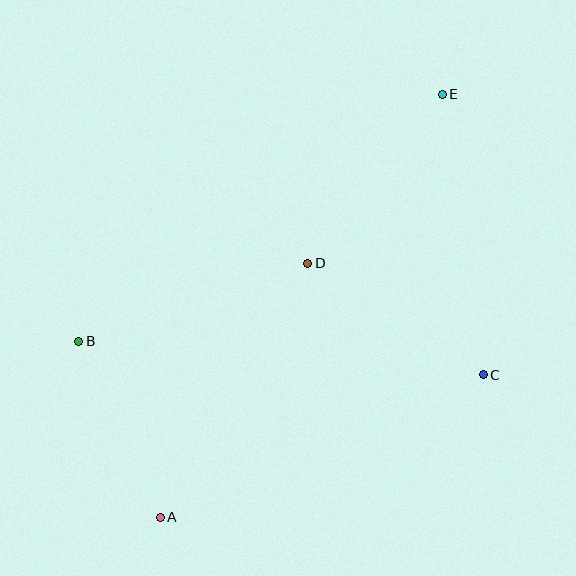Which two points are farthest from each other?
Points A and E are farthest from each other.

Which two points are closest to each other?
Points A and B are closest to each other.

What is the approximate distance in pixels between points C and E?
The distance between C and E is approximately 284 pixels.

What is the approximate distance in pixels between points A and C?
The distance between A and C is approximately 353 pixels.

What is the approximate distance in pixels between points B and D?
The distance between B and D is approximately 242 pixels.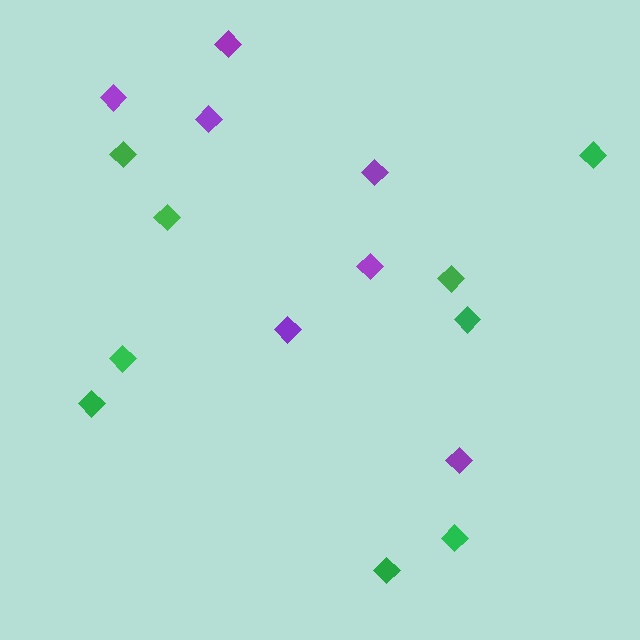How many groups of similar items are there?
There are 2 groups: one group of purple diamonds (7) and one group of green diamonds (9).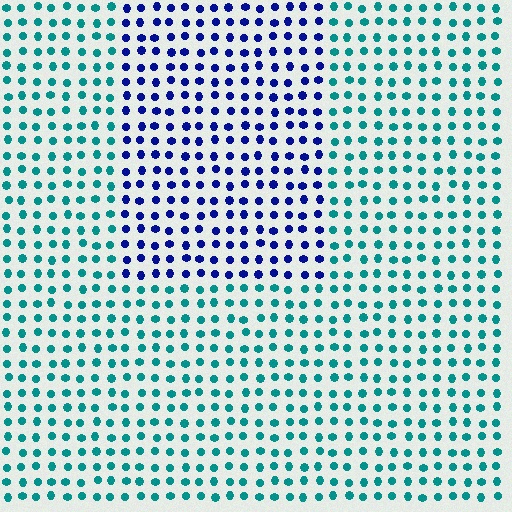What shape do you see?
I see a rectangle.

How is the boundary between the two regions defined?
The boundary is defined purely by a slight shift in hue (about 58 degrees). Spacing, size, and orientation are identical on both sides.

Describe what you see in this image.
The image is filled with small teal elements in a uniform arrangement. A rectangle-shaped region is visible where the elements are tinted to a slightly different hue, forming a subtle color boundary.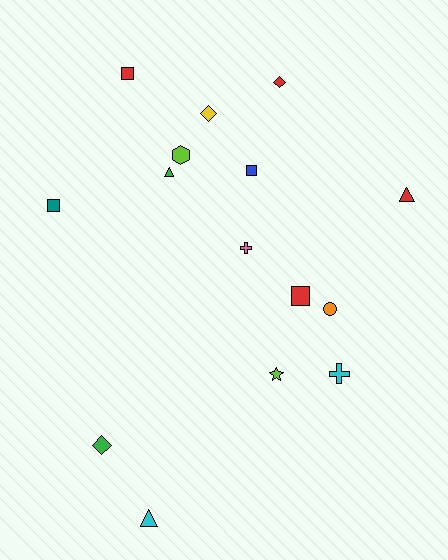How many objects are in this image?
There are 15 objects.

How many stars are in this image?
There is 1 star.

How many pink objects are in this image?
There is 1 pink object.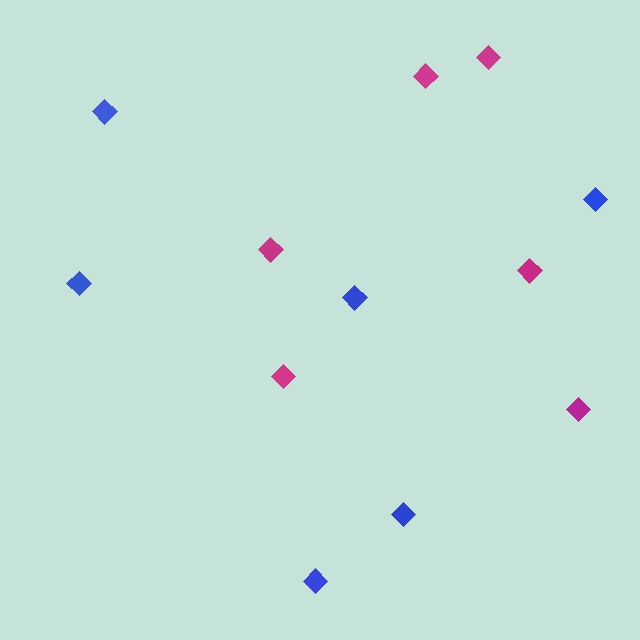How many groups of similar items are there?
There are 2 groups: one group of blue diamonds (6) and one group of magenta diamonds (6).